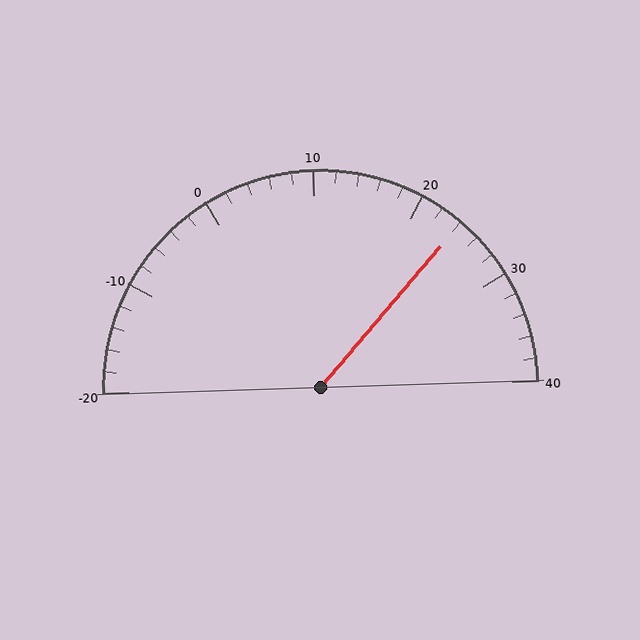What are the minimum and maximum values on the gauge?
The gauge ranges from -20 to 40.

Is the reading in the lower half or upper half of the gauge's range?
The reading is in the upper half of the range (-20 to 40).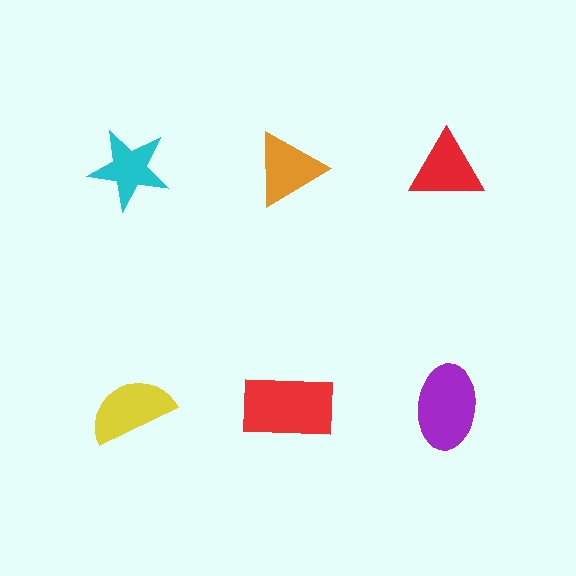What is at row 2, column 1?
A yellow semicircle.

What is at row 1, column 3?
A red triangle.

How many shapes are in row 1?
3 shapes.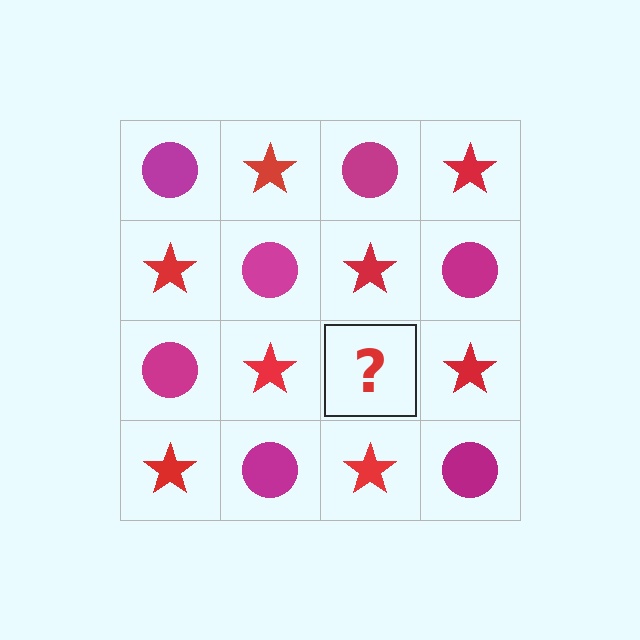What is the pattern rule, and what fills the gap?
The rule is that it alternates magenta circle and red star in a checkerboard pattern. The gap should be filled with a magenta circle.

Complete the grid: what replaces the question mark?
The question mark should be replaced with a magenta circle.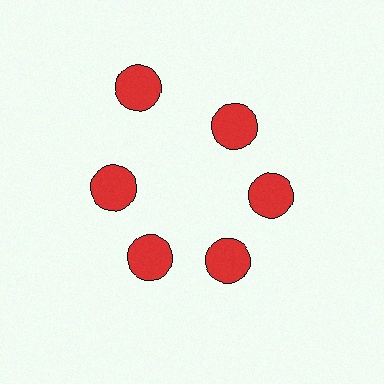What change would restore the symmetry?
The symmetry would be restored by moving it inward, back onto the ring so that all 6 circles sit at equal angles and equal distance from the center.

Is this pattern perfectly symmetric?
No. The 6 red circles are arranged in a ring, but one element near the 11 o'clock position is pushed outward from the center, breaking the 6-fold rotational symmetry.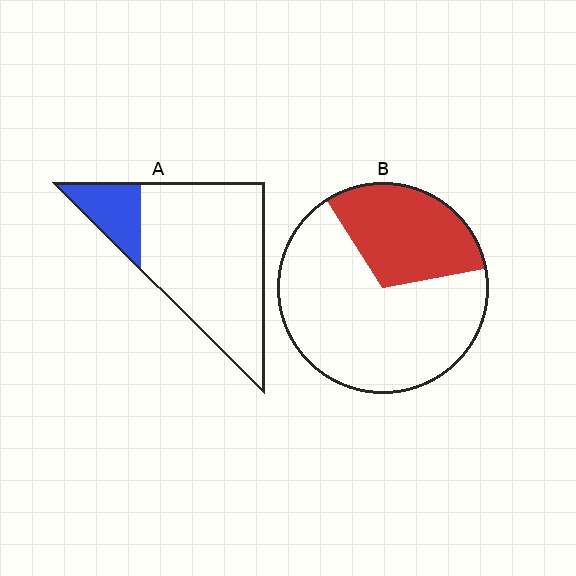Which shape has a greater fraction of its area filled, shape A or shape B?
Shape B.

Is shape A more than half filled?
No.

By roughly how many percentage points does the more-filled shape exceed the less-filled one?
By roughly 15 percentage points (B over A).